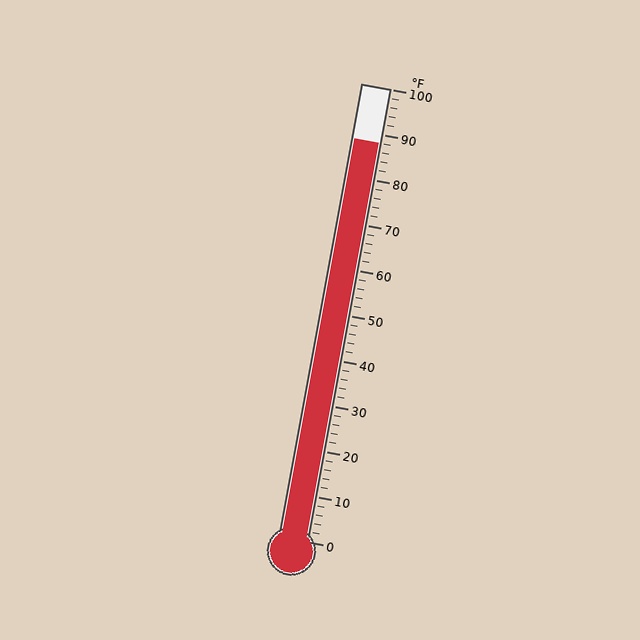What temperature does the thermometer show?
The thermometer shows approximately 88°F.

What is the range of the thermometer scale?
The thermometer scale ranges from 0°F to 100°F.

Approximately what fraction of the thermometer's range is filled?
The thermometer is filled to approximately 90% of its range.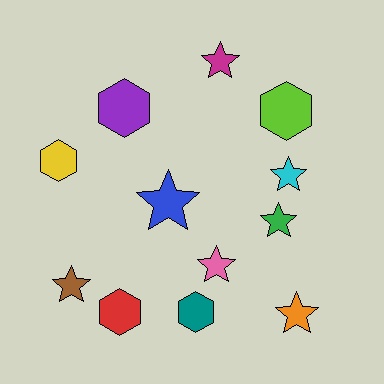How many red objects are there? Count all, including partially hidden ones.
There is 1 red object.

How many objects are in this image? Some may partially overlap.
There are 12 objects.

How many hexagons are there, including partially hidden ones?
There are 5 hexagons.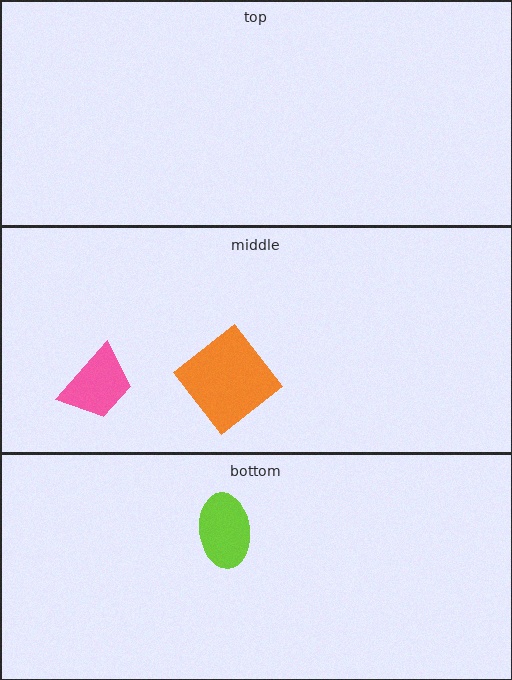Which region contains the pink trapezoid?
The middle region.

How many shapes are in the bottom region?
1.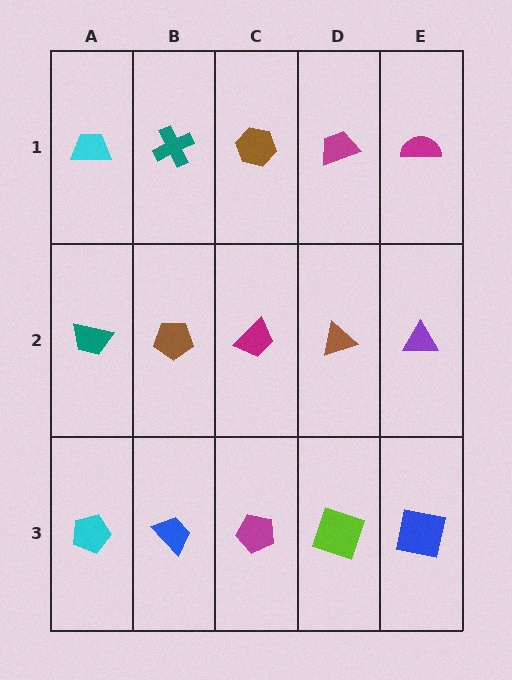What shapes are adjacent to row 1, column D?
A brown triangle (row 2, column D), a brown hexagon (row 1, column C), a magenta semicircle (row 1, column E).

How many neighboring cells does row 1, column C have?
3.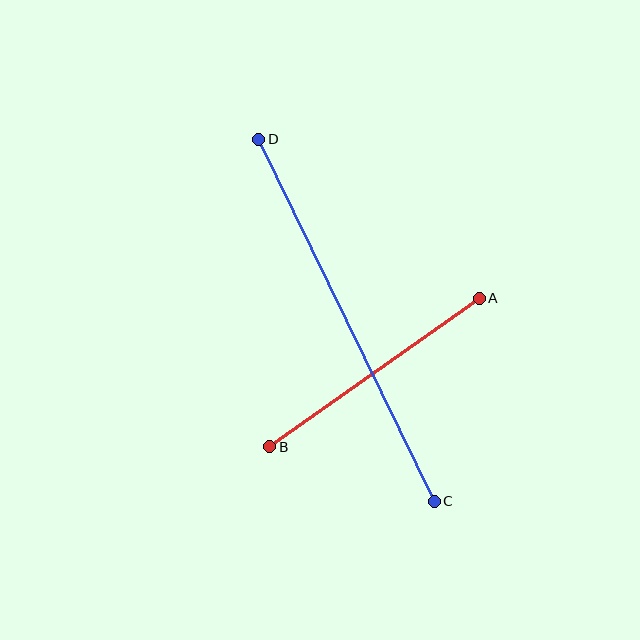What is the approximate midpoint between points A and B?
The midpoint is at approximately (374, 372) pixels.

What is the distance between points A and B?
The distance is approximately 256 pixels.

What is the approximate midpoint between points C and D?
The midpoint is at approximately (346, 320) pixels.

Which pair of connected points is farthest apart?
Points C and D are farthest apart.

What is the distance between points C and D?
The distance is approximately 402 pixels.